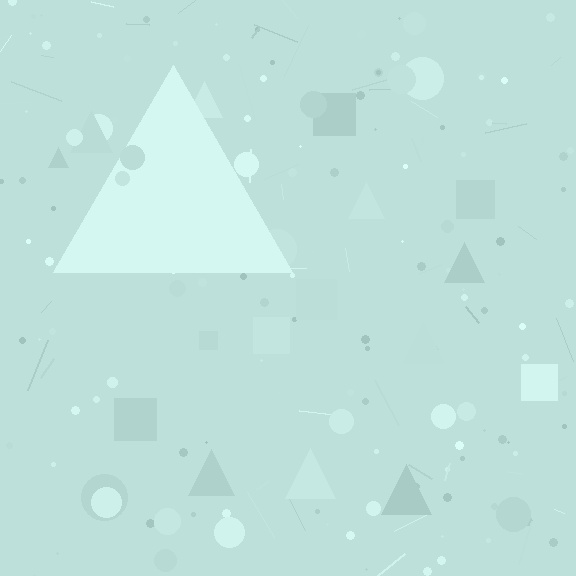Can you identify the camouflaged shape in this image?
The camouflaged shape is a triangle.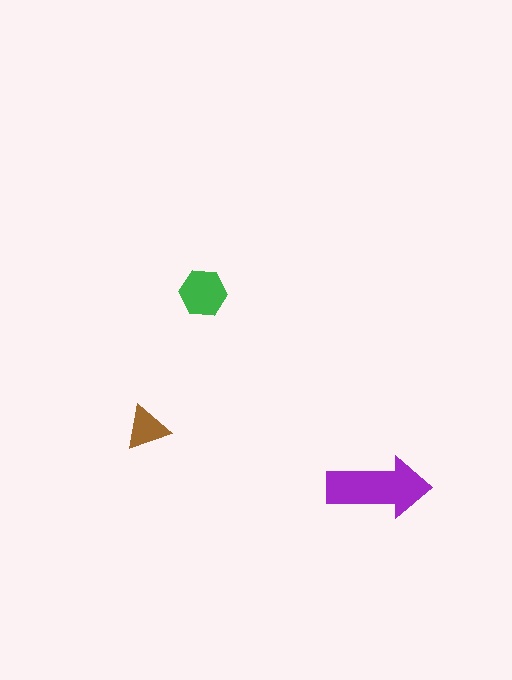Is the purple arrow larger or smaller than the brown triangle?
Larger.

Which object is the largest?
The purple arrow.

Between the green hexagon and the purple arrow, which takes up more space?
The purple arrow.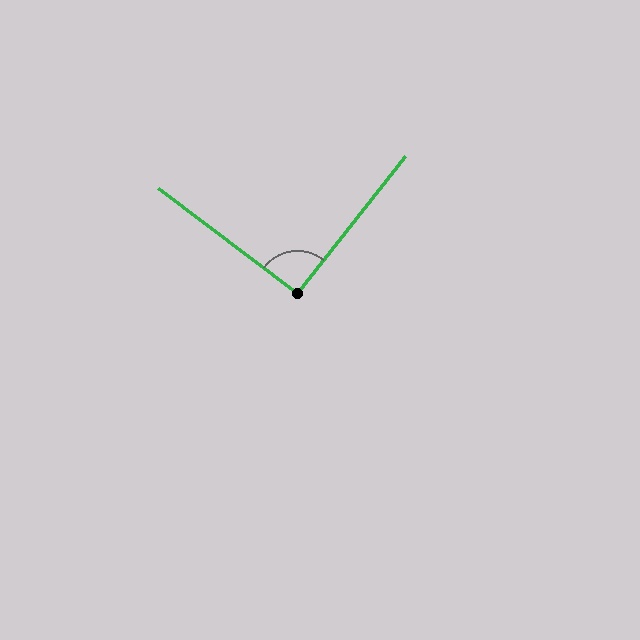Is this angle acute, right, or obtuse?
It is approximately a right angle.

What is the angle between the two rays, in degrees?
Approximately 91 degrees.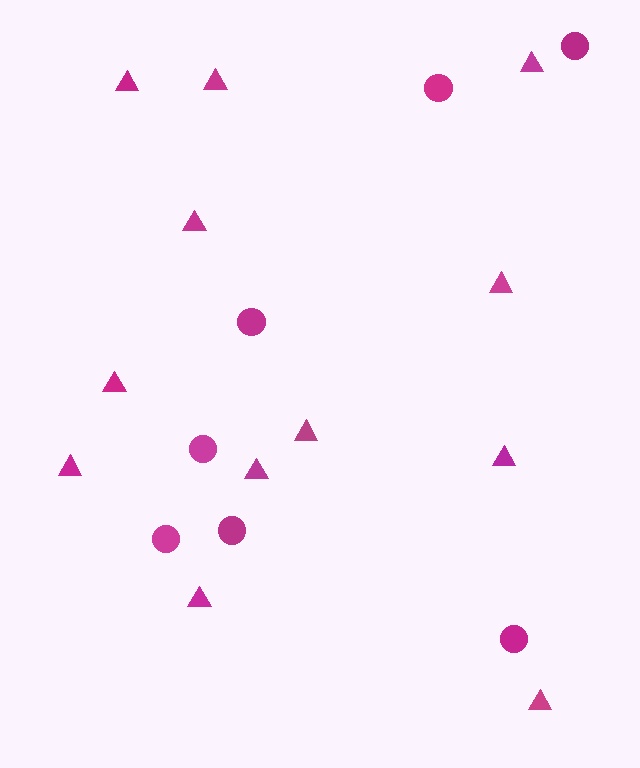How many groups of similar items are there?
There are 2 groups: one group of circles (7) and one group of triangles (12).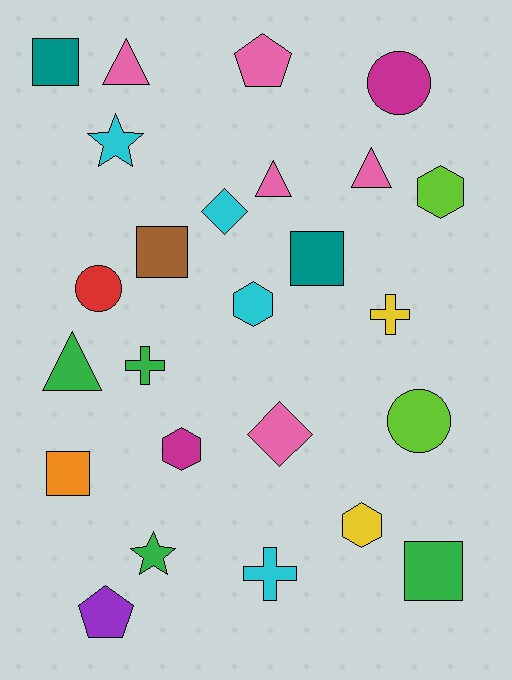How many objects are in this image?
There are 25 objects.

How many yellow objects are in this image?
There are 2 yellow objects.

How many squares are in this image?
There are 5 squares.